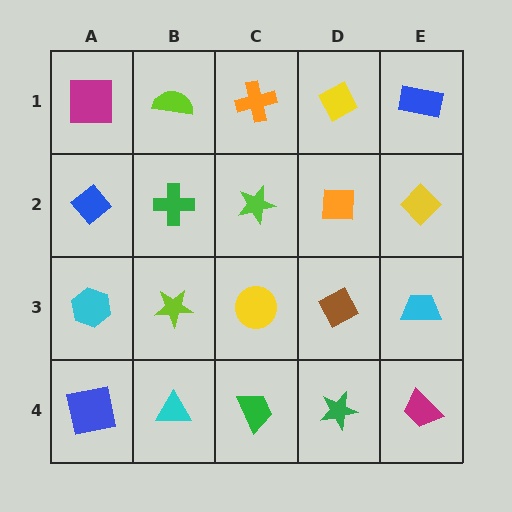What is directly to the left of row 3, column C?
A lime star.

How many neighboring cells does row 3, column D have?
4.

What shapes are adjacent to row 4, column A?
A cyan hexagon (row 3, column A), a cyan triangle (row 4, column B).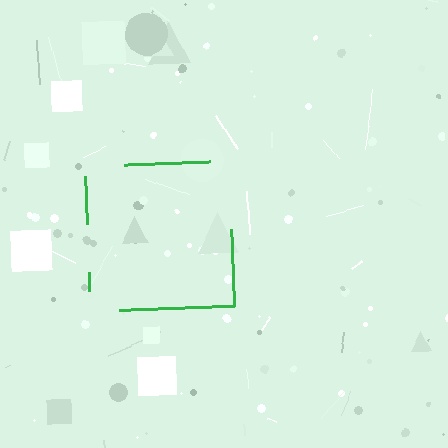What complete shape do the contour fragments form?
The contour fragments form a square.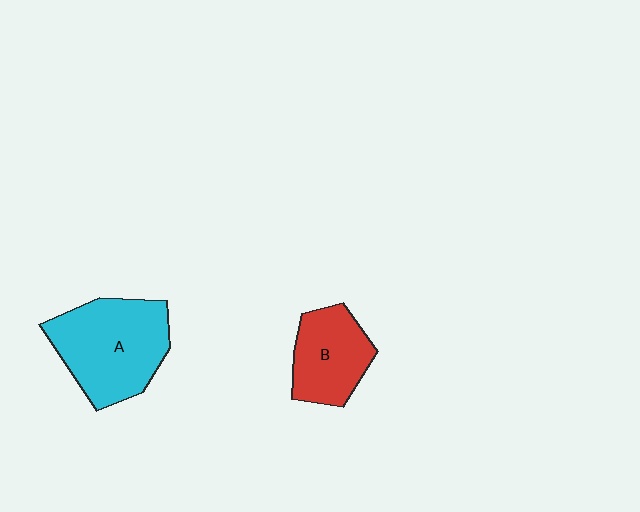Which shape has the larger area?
Shape A (cyan).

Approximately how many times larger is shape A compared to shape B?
Approximately 1.5 times.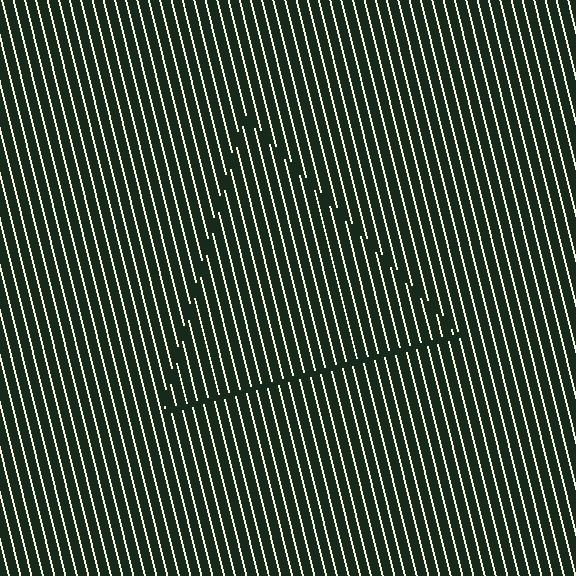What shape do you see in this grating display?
An illusory triangle. The interior of the shape contains the same grating, shifted by half a period — the contour is defined by the phase discontinuity where line-ends from the inner and outer gratings abut.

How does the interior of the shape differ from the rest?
The interior of the shape contains the same grating, shifted by half a period — the contour is defined by the phase discontinuity where line-ends from the inner and outer gratings abut.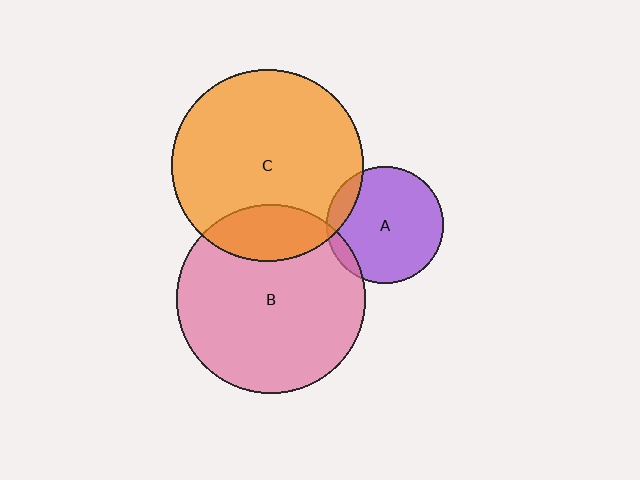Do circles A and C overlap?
Yes.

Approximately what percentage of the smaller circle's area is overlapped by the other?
Approximately 10%.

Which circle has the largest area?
Circle C (orange).